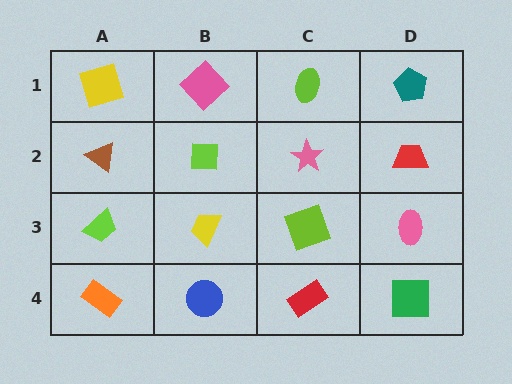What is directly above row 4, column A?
A lime trapezoid.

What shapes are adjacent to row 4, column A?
A lime trapezoid (row 3, column A), a blue circle (row 4, column B).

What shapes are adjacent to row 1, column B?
A lime square (row 2, column B), a yellow square (row 1, column A), a lime ellipse (row 1, column C).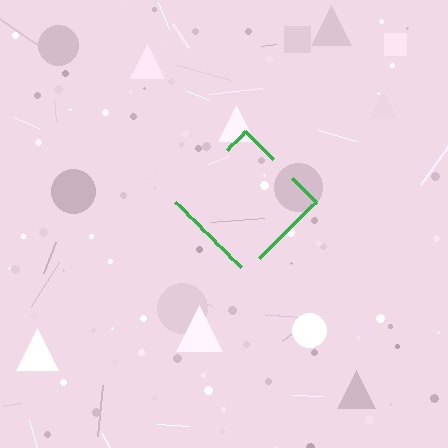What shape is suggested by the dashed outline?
The dashed outline suggests a diamond.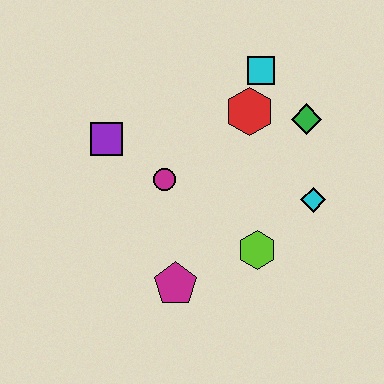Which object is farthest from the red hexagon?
The magenta pentagon is farthest from the red hexagon.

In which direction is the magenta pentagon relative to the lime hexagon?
The magenta pentagon is to the left of the lime hexagon.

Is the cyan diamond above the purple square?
No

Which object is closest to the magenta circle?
The purple square is closest to the magenta circle.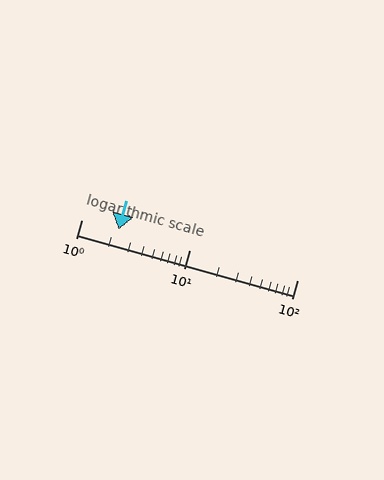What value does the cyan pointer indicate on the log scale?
The pointer indicates approximately 2.2.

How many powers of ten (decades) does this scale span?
The scale spans 2 decades, from 1 to 100.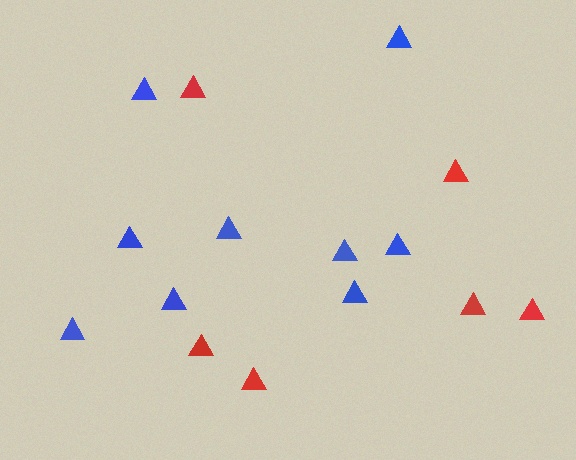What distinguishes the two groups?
There are 2 groups: one group of blue triangles (9) and one group of red triangles (6).